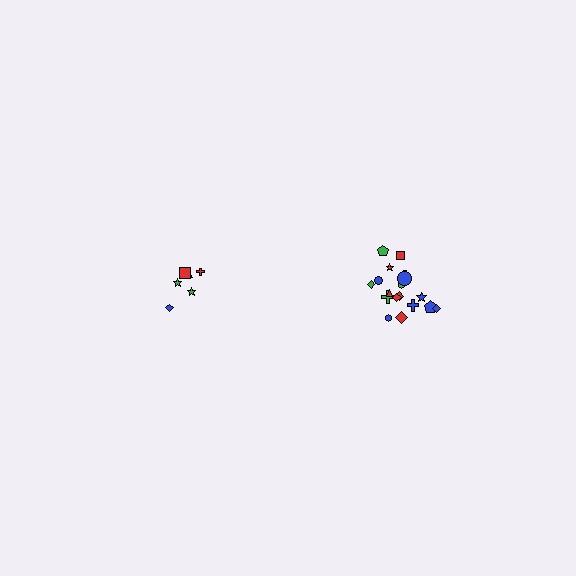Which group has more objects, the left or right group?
The right group.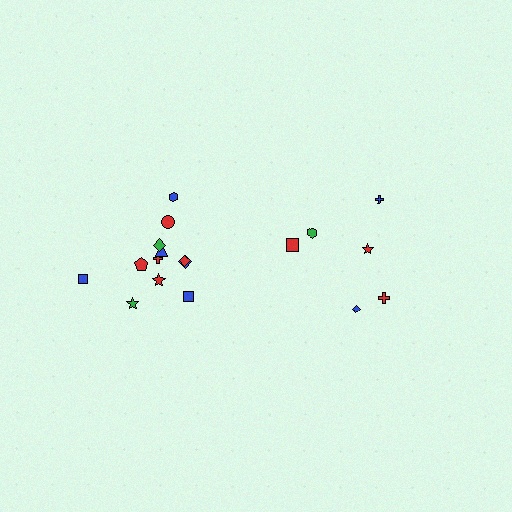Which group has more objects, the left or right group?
The left group.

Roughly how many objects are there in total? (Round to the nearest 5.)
Roughly 20 objects in total.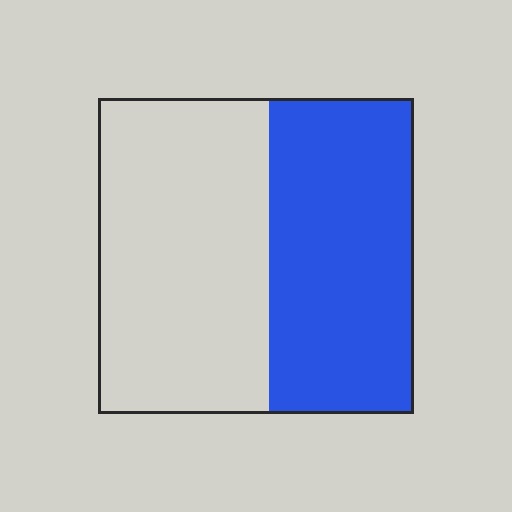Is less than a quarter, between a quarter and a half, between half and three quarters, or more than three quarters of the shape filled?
Between a quarter and a half.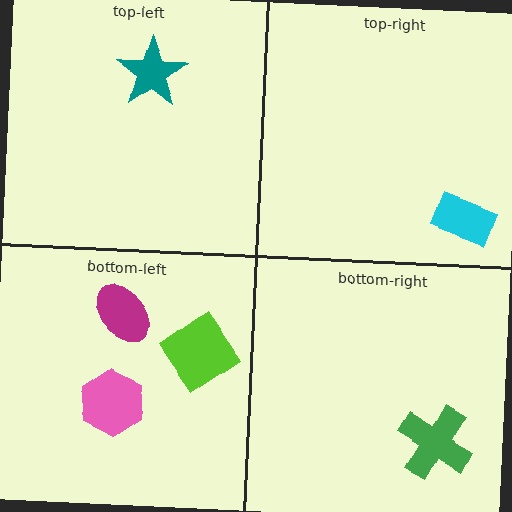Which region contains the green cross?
The bottom-right region.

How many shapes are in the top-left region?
1.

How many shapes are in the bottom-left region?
3.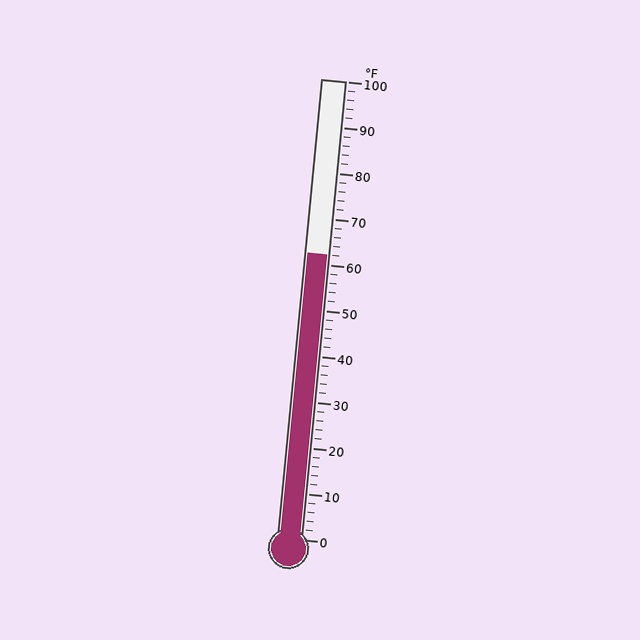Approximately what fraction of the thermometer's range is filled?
The thermometer is filled to approximately 60% of its range.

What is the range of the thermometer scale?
The thermometer scale ranges from 0°F to 100°F.